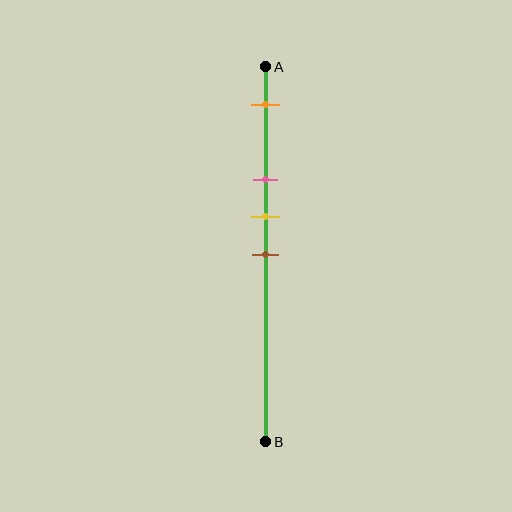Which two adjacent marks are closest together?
The yellow and brown marks are the closest adjacent pair.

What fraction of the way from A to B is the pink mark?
The pink mark is approximately 30% (0.3) of the way from A to B.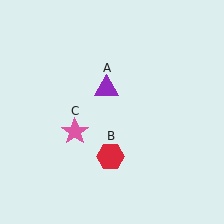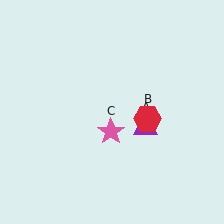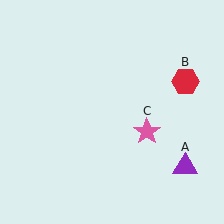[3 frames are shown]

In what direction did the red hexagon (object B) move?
The red hexagon (object B) moved up and to the right.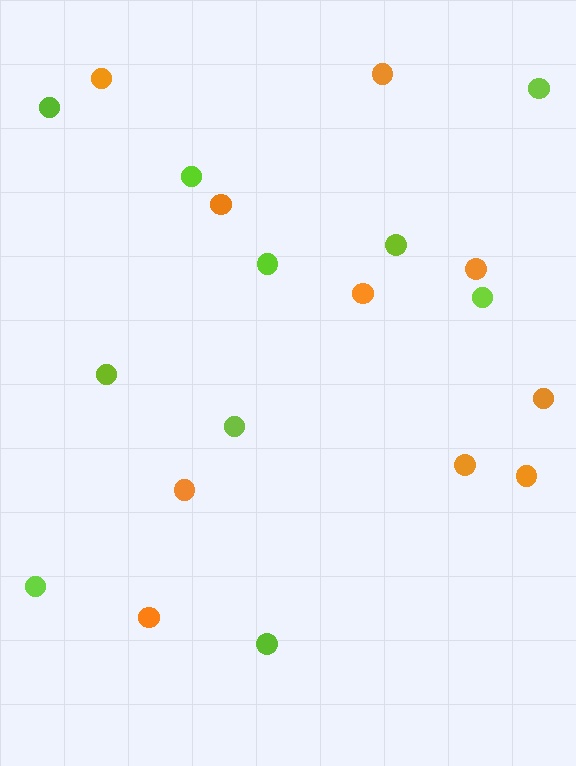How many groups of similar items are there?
There are 2 groups: one group of orange circles (10) and one group of lime circles (10).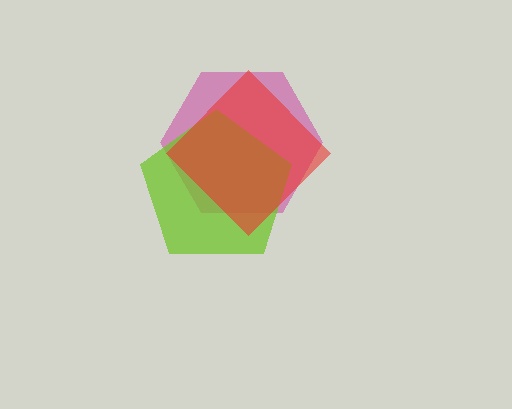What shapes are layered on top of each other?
The layered shapes are: a magenta hexagon, a lime pentagon, a red diamond.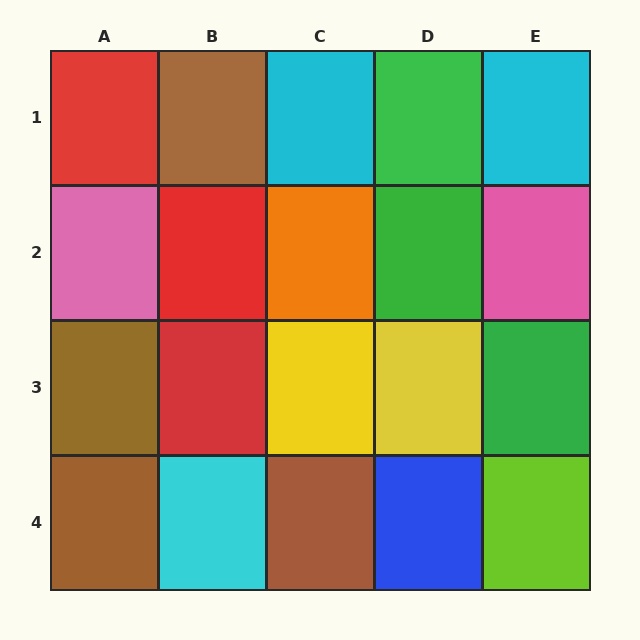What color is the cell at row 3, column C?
Yellow.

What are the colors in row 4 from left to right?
Brown, cyan, brown, blue, lime.